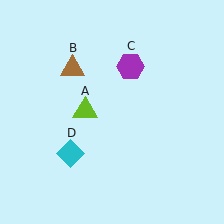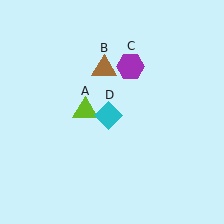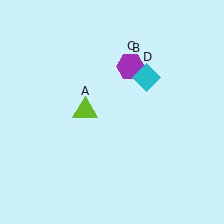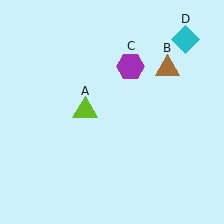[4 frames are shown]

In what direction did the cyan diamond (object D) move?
The cyan diamond (object D) moved up and to the right.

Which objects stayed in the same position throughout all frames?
Lime triangle (object A) and purple hexagon (object C) remained stationary.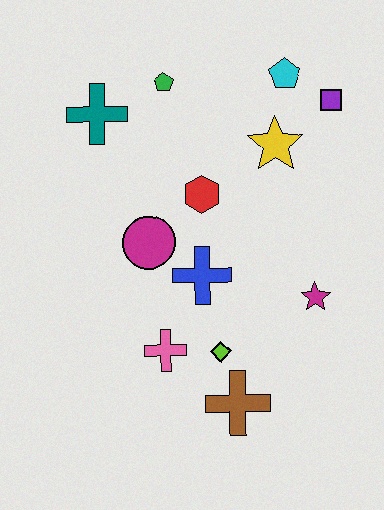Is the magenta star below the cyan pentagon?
Yes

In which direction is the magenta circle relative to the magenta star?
The magenta circle is to the left of the magenta star.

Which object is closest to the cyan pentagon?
The purple square is closest to the cyan pentagon.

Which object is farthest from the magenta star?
The teal cross is farthest from the magenta star.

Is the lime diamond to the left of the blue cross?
No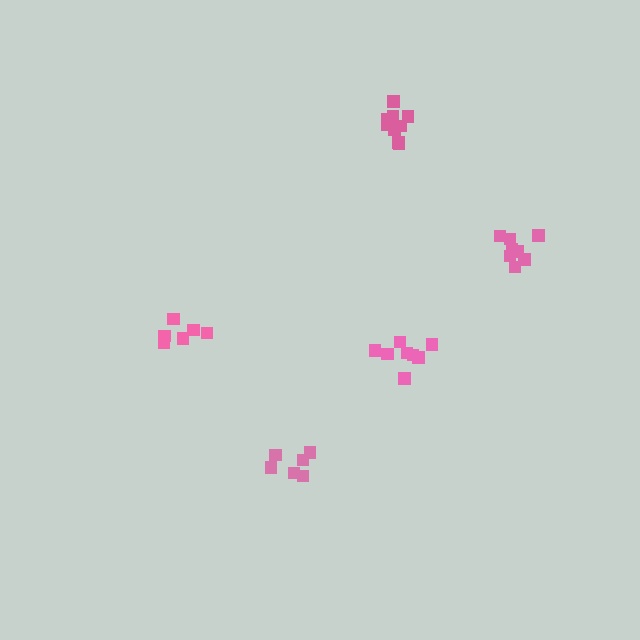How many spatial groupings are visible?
There are 5 spatial groupings.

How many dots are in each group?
Group 1: 6 dots, Group 2: 9 dots, Group 3: 10 dots, Group 4: 6 dots, Group 5: 8 dots (39 total).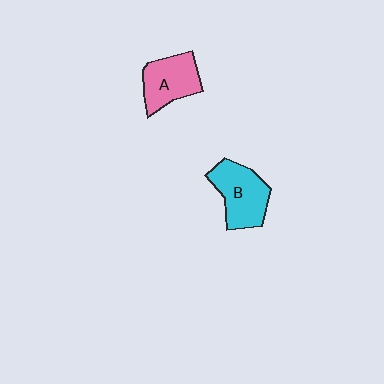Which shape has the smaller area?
Shape A (pink).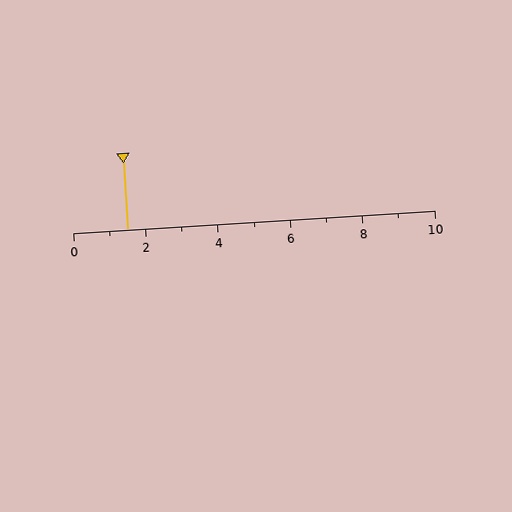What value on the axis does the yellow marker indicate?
The marker indicates approximately 1.5.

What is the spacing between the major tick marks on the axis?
The major ticks are spaced 2 apart.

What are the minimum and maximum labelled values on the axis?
The axis runs from 0 to 10.